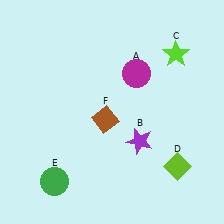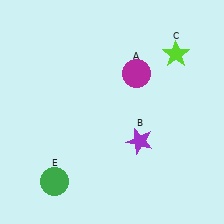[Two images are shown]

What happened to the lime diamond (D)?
The lime diamond (D) was removed in Image 2. It was in the bottom-right area of Image 1.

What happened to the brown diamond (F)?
The brown diamond (F) was removed in Image 2. It was in the bottom-left area of Image 1.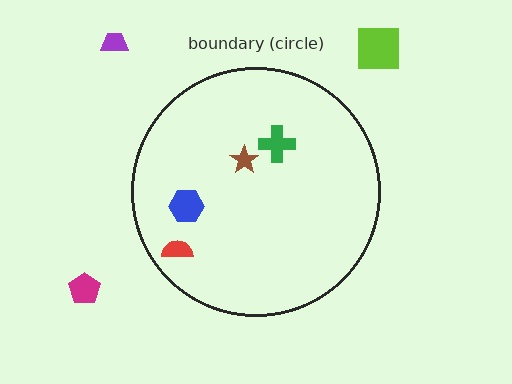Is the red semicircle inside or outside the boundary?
Inside.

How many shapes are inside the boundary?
4 inside, 3 outside.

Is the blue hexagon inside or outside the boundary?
Inside.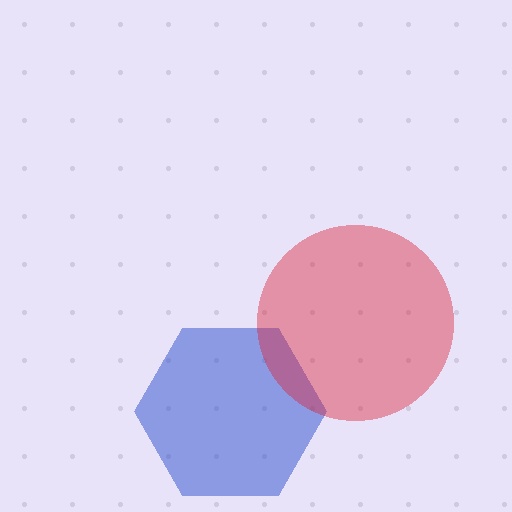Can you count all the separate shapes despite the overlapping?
Yes, there are 2 separate shapes.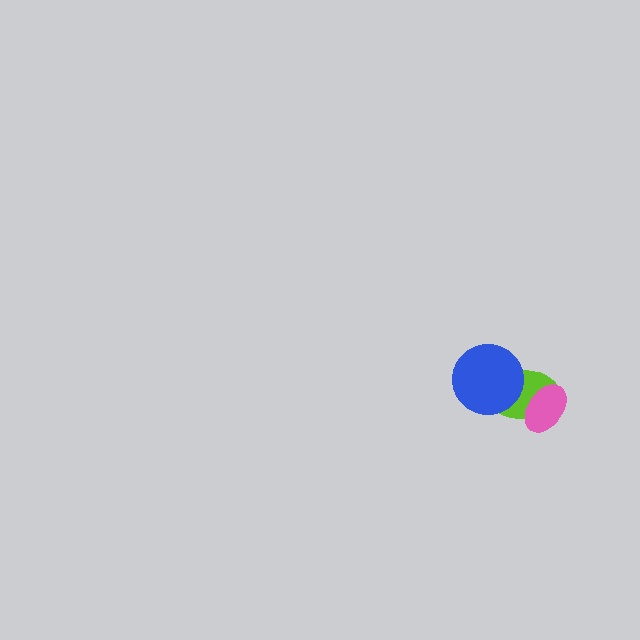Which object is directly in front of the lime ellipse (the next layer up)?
The pink ellipse is directly in front of the lime ellipse.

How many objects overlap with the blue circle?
1 object overlaps with the blue circle.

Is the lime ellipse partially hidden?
Yes, it is partially covered by another shape.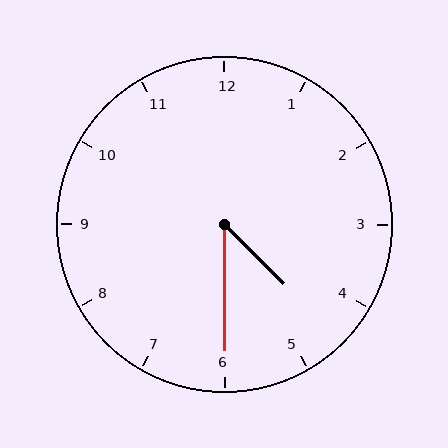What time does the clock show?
4:30.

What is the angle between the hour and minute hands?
Approximately 45 degrees.